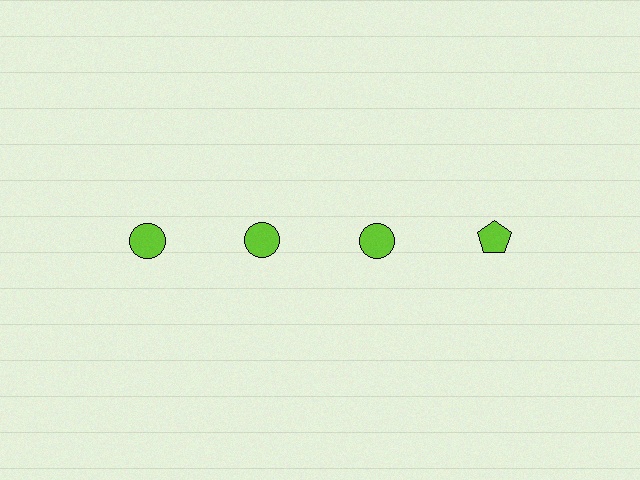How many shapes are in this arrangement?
There are 4 shapes arranged in a grid pattern.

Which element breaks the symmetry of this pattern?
The lime pentagon in the top row, second from right column breaks the symmetry. All other shapes are lime circles.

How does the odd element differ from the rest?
It has a different shape: pentagon instead of circle.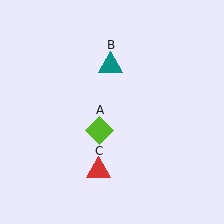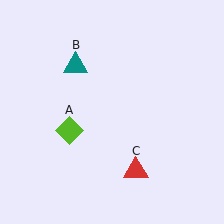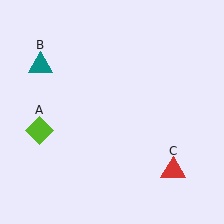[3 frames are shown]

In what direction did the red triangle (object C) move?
The red triangle (object C) moved right.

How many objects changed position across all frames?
3 objects changed position: lime diamond (object A), teal triangle (object B), red triangle (object C).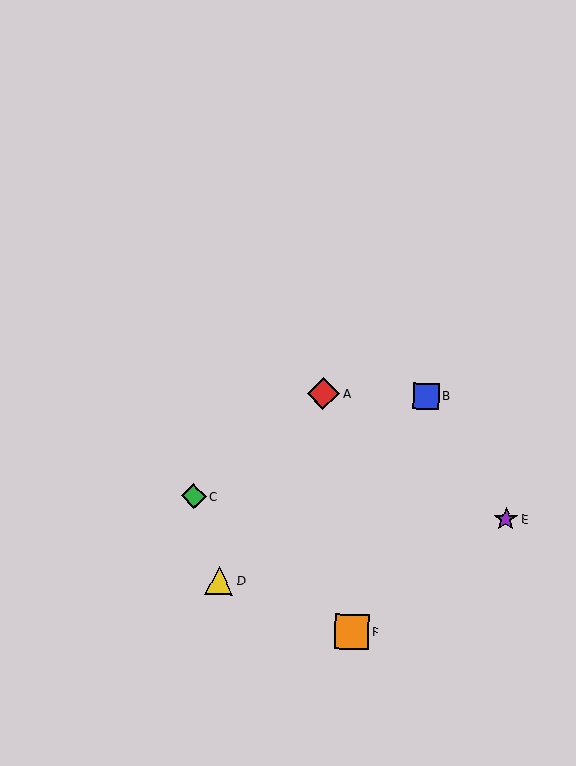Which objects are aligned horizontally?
Objects A, B are aligned horizontally.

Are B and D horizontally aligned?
No, B is at y≈396 and D is at y≈580.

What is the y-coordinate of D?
Object D is at y≈580.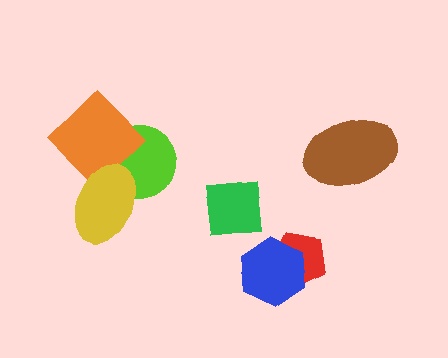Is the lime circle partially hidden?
Yes, it is partially covered by another shape.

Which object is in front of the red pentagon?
The blue hexagon is in front of the red pentagon.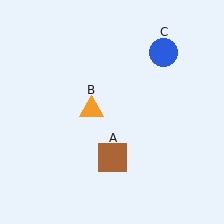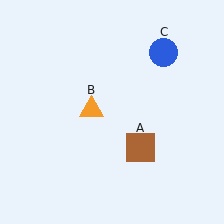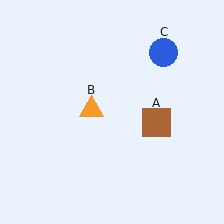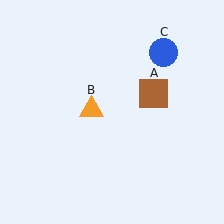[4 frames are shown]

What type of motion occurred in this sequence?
The brown square (object A) rotated counterclockwise around the center of the scene.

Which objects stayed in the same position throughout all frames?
Orange triangle (object B) and blue circle (object C) remained stationary.